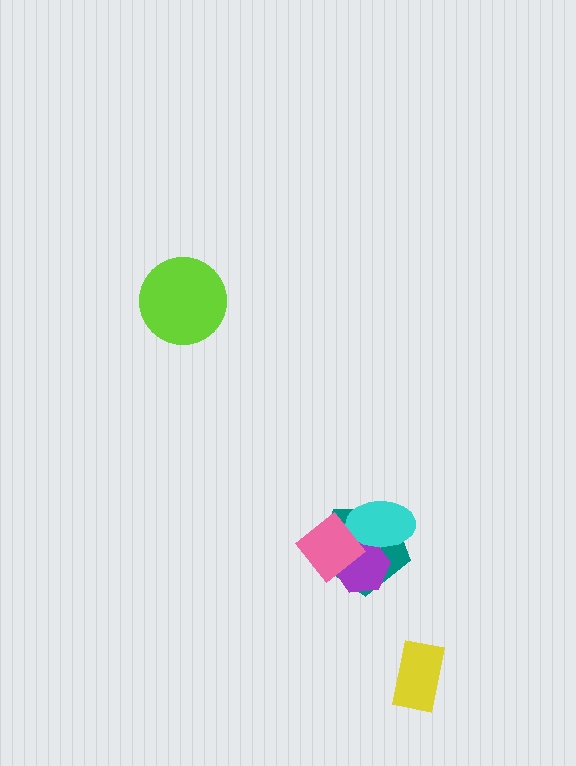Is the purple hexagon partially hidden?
Yes, it is partially covered by another shape.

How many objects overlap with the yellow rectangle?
0 objects overlap with the yellow rectangle.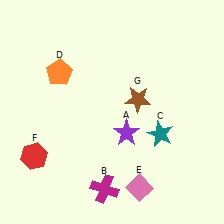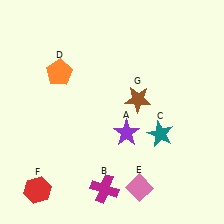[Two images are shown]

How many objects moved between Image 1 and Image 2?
1 object moved between the two images.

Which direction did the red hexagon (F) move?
The red hexagon (F) moved down.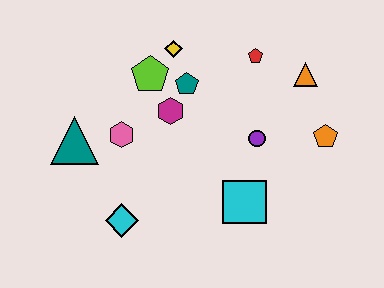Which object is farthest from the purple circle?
The teal triangle is farthest from the purple circle.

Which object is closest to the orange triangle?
The red pentagon is closest to the orange triangle.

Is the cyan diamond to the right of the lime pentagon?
No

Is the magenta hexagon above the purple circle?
Yes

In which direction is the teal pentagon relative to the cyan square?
The teal pentagon is above the cyan square.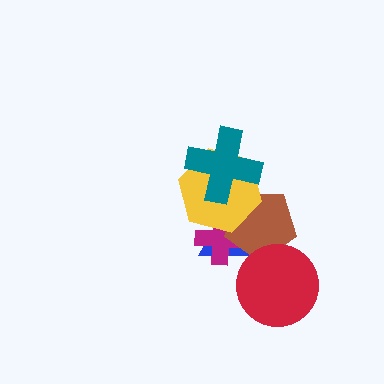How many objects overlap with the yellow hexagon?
4 objects overlap with the yellow hexagon.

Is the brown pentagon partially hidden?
Yes, it is partially covered by another shape.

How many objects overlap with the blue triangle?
4 objects overlap with the blue triangle.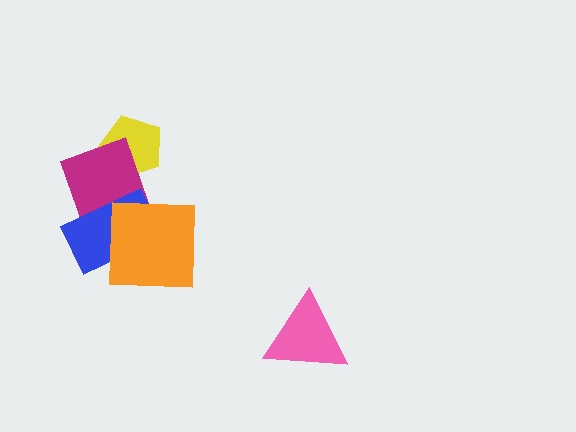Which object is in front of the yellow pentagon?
The magenta diamond is in front of the yellow pentagon.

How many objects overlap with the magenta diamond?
3 objects overlap with the magenta diamond.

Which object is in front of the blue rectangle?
The orange square is in front of the blue rectangle.